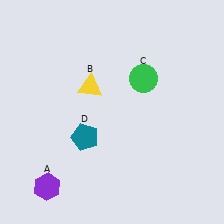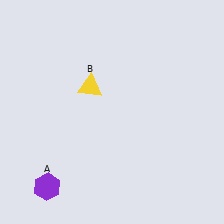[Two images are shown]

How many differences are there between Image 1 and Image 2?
There are 2 differences between the two images.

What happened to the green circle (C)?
The green circle (C) was removed in Image 2. It was in the top-right area of Image 1.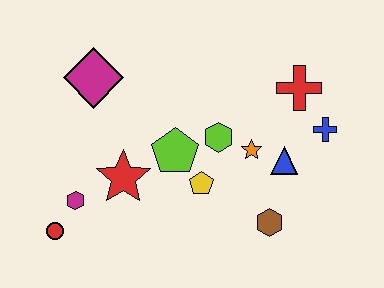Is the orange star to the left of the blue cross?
Yes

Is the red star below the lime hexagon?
Yes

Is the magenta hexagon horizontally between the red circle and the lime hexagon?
Yes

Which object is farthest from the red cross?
The red circle is farthest from the red cross.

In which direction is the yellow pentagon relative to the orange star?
The yellow pentagon is to the left of the orange star.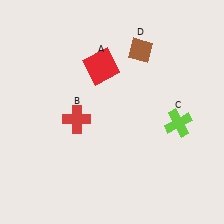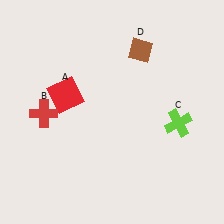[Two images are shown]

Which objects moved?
The objects that moved are: the red square (A), the red cross (B).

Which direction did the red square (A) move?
The red square (A) moved left.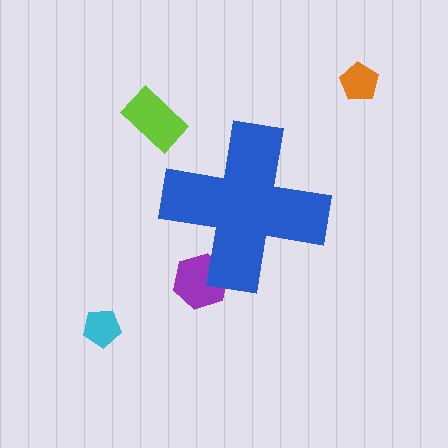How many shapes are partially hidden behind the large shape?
1 shape is partially hidden.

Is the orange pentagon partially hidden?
No, the orange pentagon is fully visible.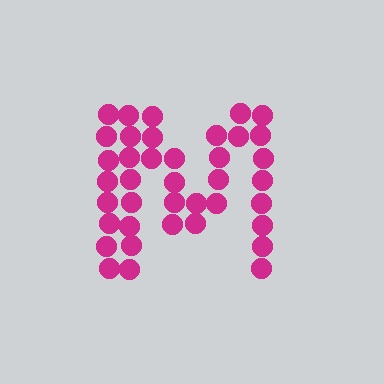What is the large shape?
The large shape is the letter M.